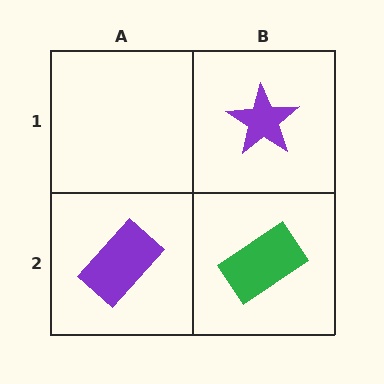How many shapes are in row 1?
1 shape.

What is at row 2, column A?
A purple rectangle.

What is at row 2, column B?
A green rectangle.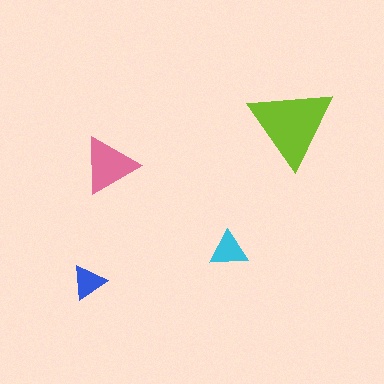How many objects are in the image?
There are 4 objects in the image.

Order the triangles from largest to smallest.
the lime one, the pink one, the cyan one, the blue one.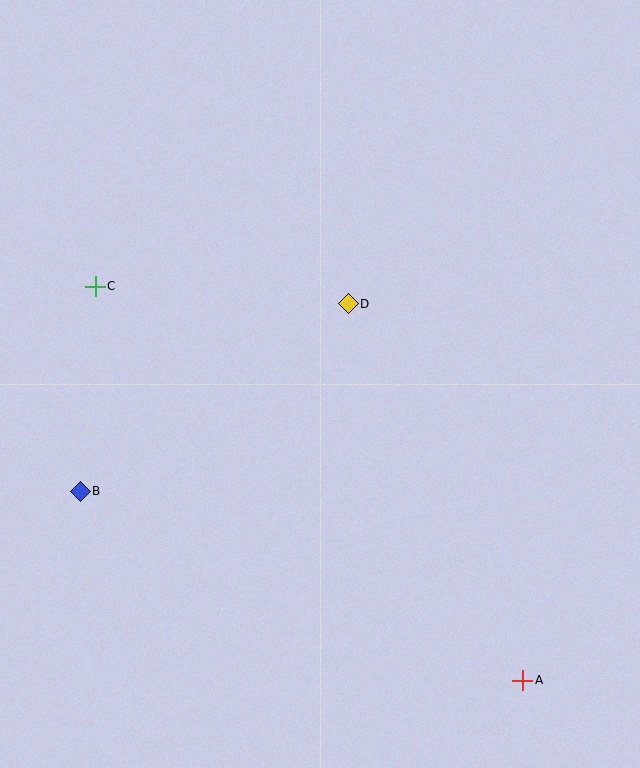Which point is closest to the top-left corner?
Point C is closest to the top-left corner.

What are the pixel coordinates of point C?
Point C is at (95, 286).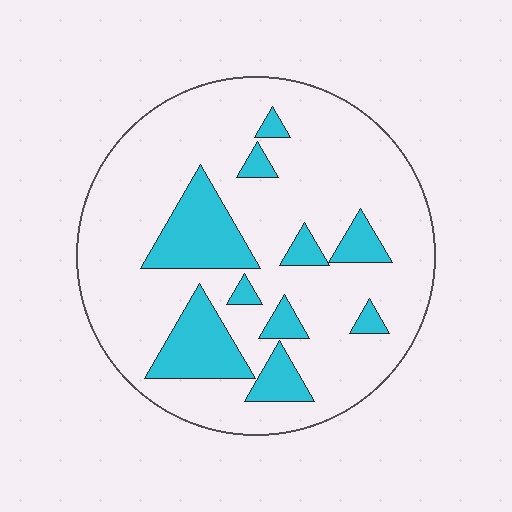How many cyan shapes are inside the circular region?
10.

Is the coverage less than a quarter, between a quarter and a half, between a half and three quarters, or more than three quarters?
Less than a quarter.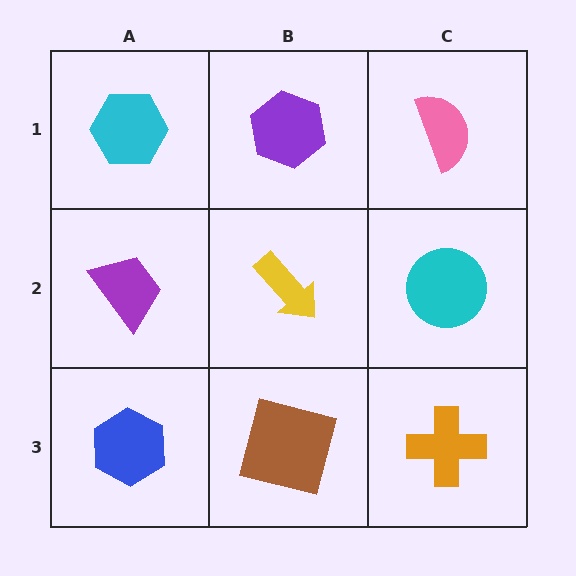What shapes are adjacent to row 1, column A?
A purple trapezoid (row 2, column A), a purple hexagon (row 1, column B).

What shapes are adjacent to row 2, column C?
A pink semicircle (row 1, column C), an orange cross (row 3, column C), a yellow arrow (row 2, column B).